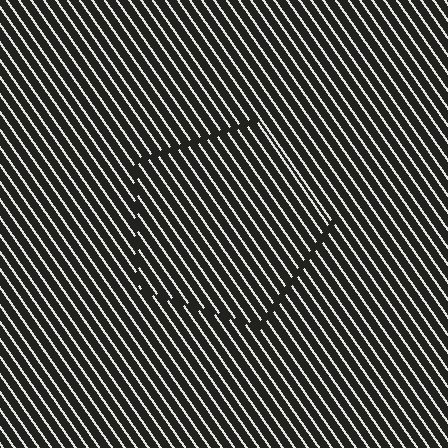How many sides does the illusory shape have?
5 sides — the line-ends trace a pentagon.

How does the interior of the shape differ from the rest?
The interior of the shape contains the same grating, shifted by half a period — the contour is defined by the phase discontinuity where line-ends from the inner and outer gratings abut.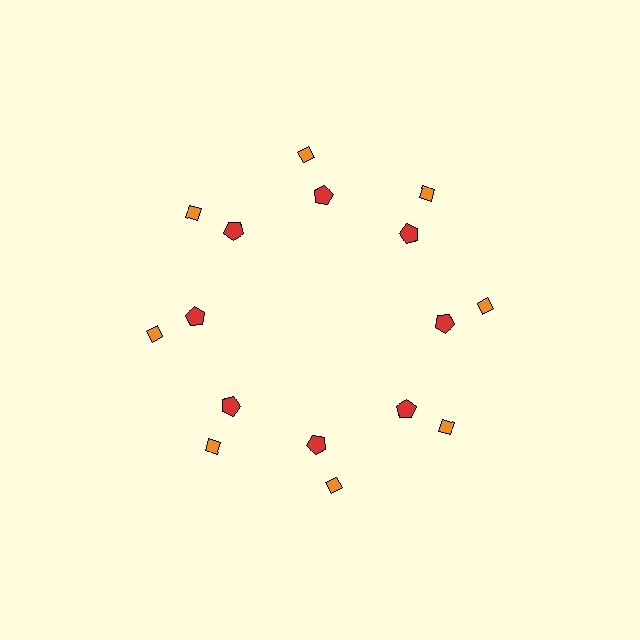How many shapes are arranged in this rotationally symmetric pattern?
There are 16 shapes, arranged in 8 groups of 2.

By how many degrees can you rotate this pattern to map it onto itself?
The pattern maps onto itself every 45 degrees of rotation.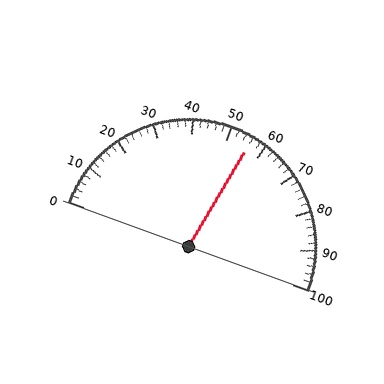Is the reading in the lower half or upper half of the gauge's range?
The reading is in the upper half of the range (0 to 100).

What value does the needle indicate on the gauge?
The needle indicates approximately 56.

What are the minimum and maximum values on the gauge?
The gauge ranges from 0 to 100.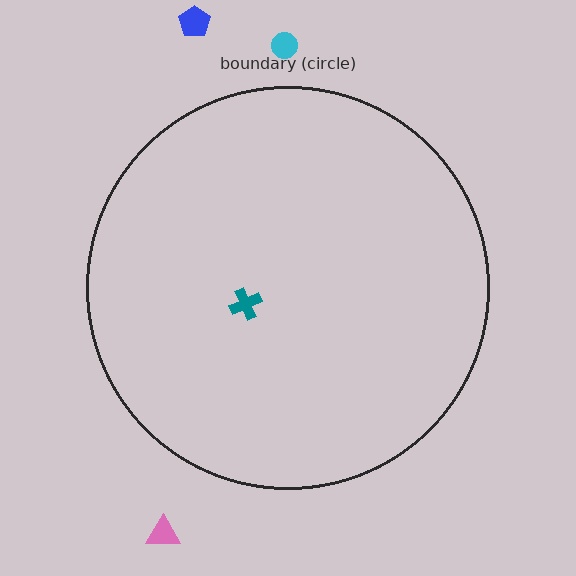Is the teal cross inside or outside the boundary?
Inside.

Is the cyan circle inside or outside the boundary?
Outside.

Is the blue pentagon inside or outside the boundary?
Outside.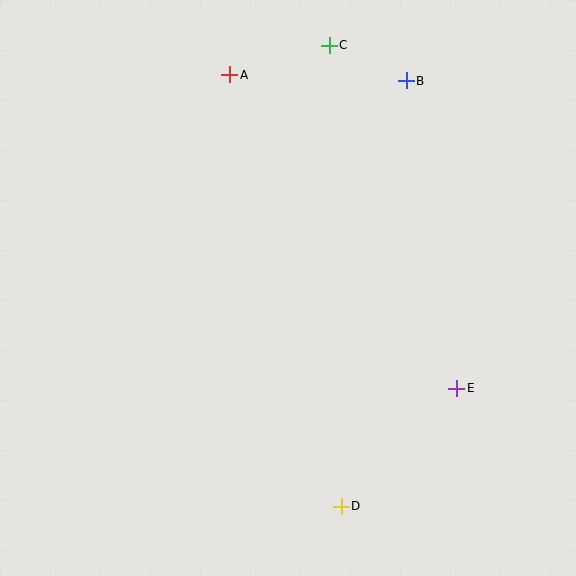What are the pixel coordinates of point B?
Point B is at (406, 81).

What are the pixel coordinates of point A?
Point A is at (230, 75).